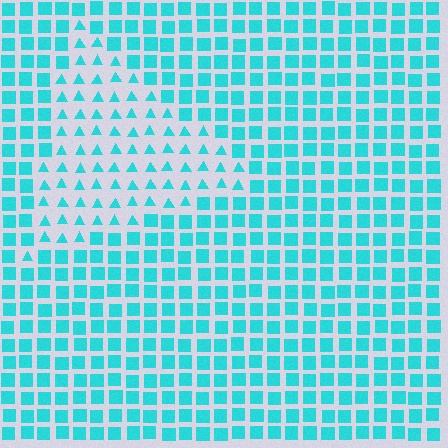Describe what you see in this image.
The image is filled with small cyan elements arranged in a uniform grid. A triangle-shaped region contains triangles, while the surrounding area contains squares. The boundary is defined purely by the change in element shape.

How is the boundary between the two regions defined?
The boundary is defined by a change in element shape: triangles inside vs. squares outside. All elements share the same color and spacing.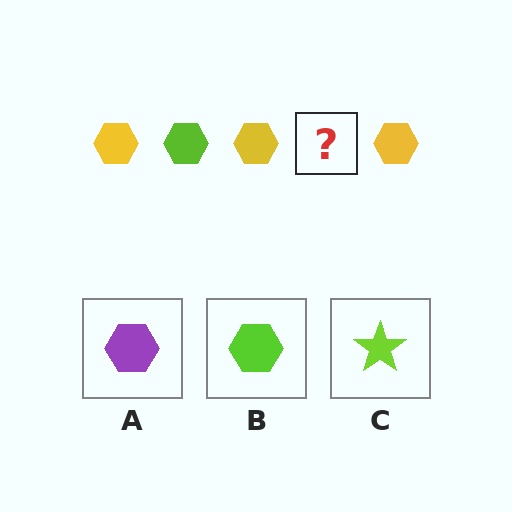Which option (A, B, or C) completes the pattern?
B.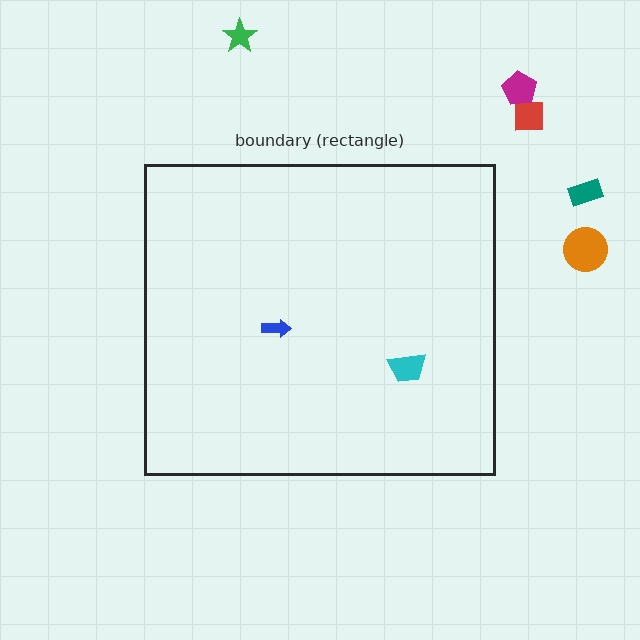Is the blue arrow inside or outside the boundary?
Inside.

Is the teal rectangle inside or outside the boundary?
Outside.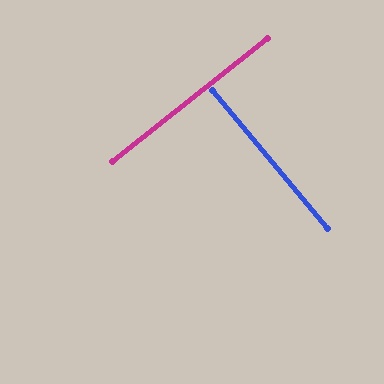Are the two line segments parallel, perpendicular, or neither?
Perpendicular — they meet at approximately 89°.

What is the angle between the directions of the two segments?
Approximately 89 degrees.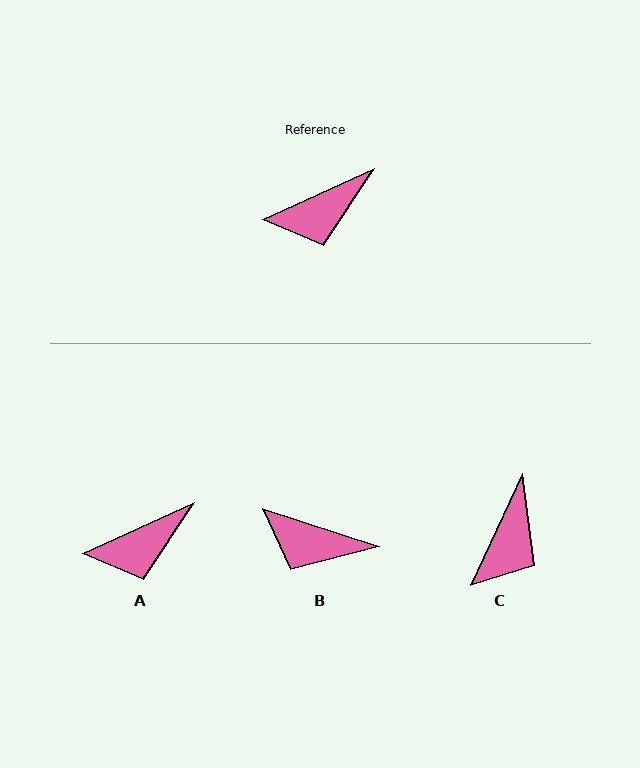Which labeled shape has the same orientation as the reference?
A.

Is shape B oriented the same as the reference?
No, it is off by about 43 degrees.